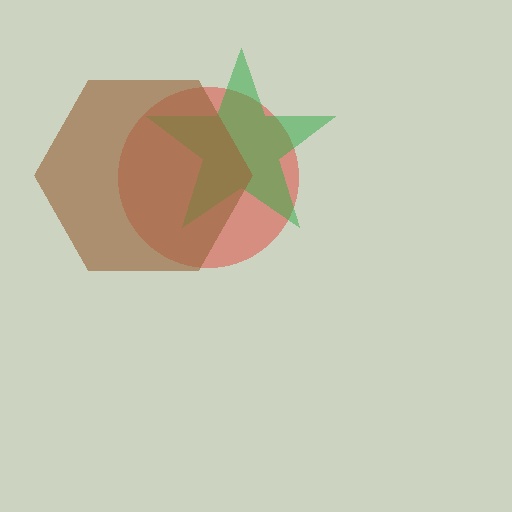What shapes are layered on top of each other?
The layered shapes are: a red circle, a green star, a brown hexagon.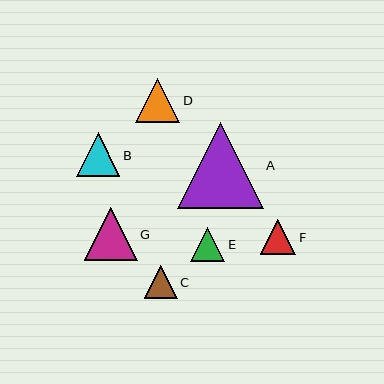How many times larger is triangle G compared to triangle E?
Triangle G is approximately 1.6 times the size of triangle E.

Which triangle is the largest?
Triangle A is the largest with a size of approximately 85 pixels.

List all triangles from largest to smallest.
From largest to smallest: A, G, D, B, F, E, C.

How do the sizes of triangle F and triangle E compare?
Triangle F and triangle E are approximately the same size.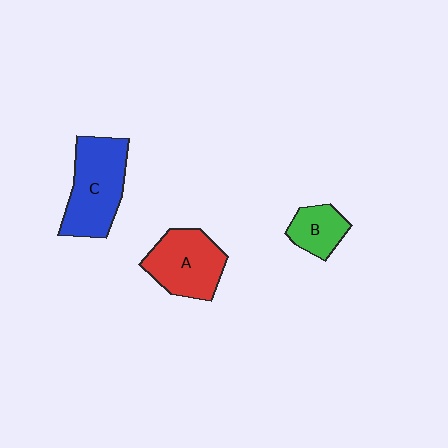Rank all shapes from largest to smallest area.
From largest to smallest: C (blue), A (red), B (green).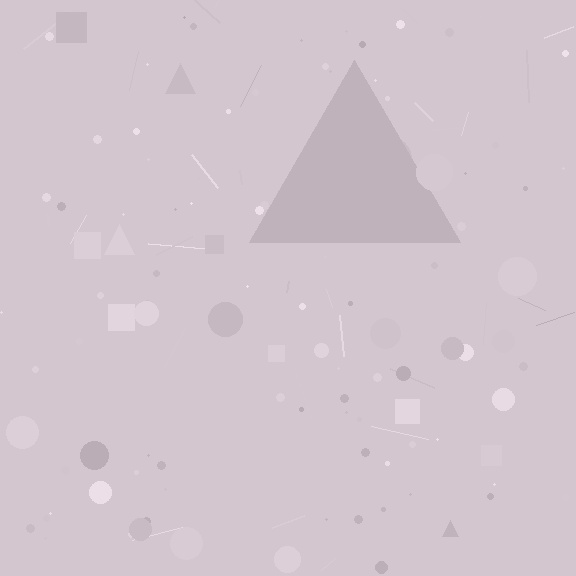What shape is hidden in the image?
A triangle is hidden in the image.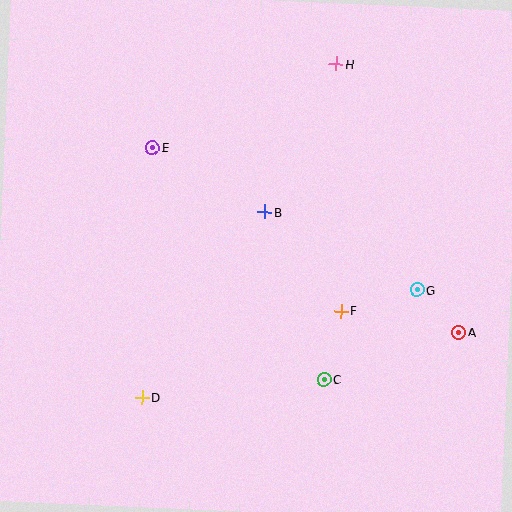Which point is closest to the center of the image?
Point B at (265, 212) is closest to the center.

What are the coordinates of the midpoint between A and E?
The midpoint between A and E is at (305, 240).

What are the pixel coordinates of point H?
Point H is at (336, 64).